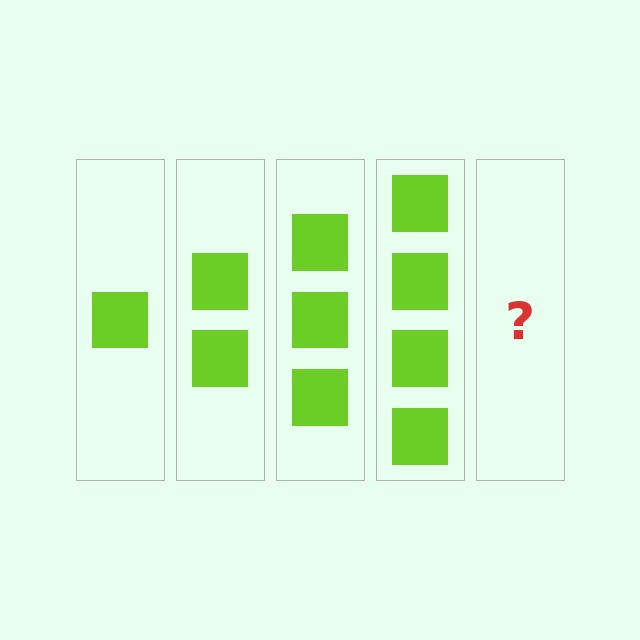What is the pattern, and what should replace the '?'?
The pattern is that each step adds one more square. The '?' should be 5 squares.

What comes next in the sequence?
The next element should be 5 squares.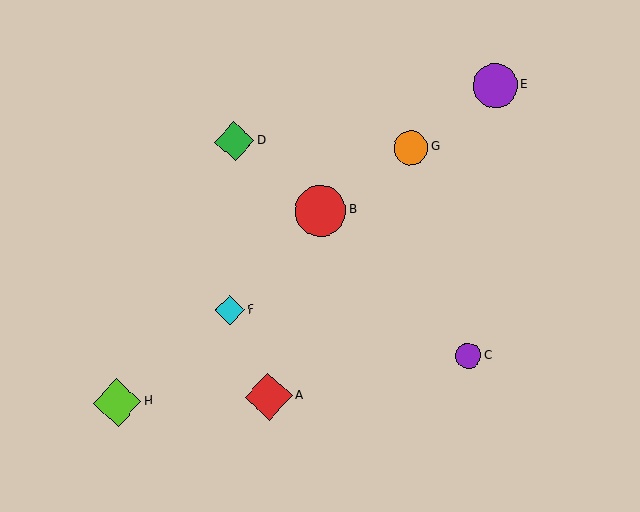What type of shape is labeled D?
Shape D is a green diamond.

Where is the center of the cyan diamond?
The center of the cyan diamond is at (230, 310).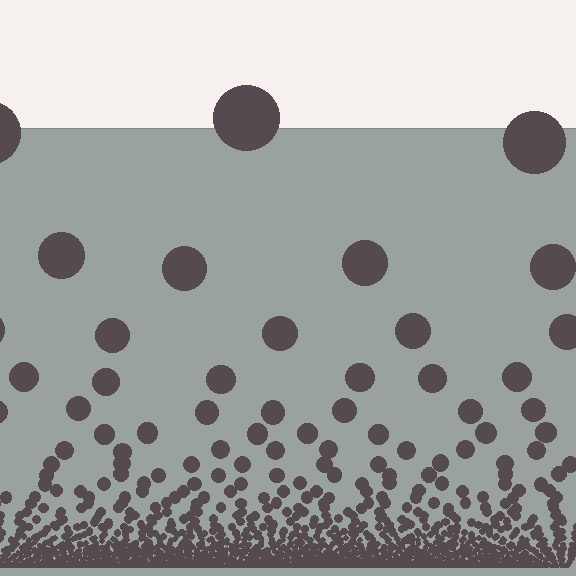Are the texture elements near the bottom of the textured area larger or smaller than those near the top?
Smaller. The gradient is inverted — elements near the bottom are smaller and denser.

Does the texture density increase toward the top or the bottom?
Density increases toward the bottom.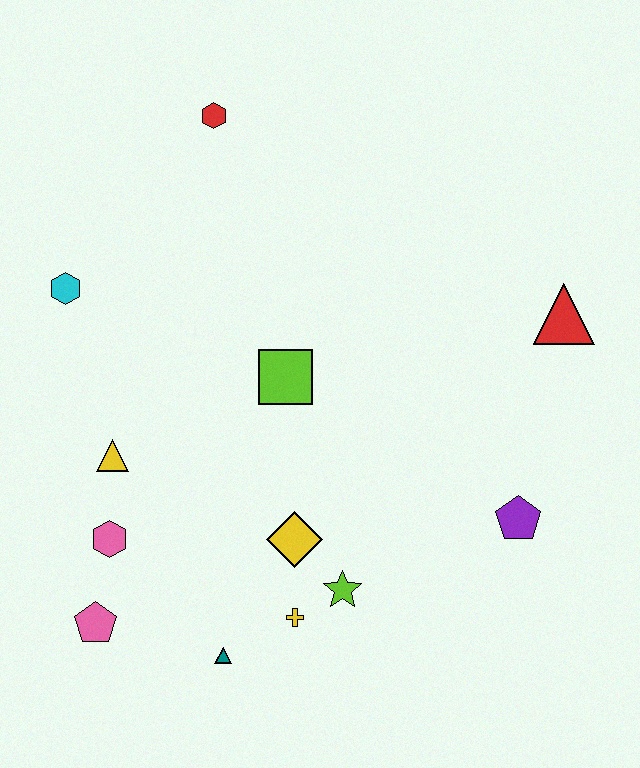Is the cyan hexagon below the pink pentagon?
No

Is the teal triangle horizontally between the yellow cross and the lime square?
No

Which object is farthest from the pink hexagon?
The red triangle is farthest from the pink hexagon.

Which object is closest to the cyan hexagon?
The yellow triangle is closest to the cyan hexagon.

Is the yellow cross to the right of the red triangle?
No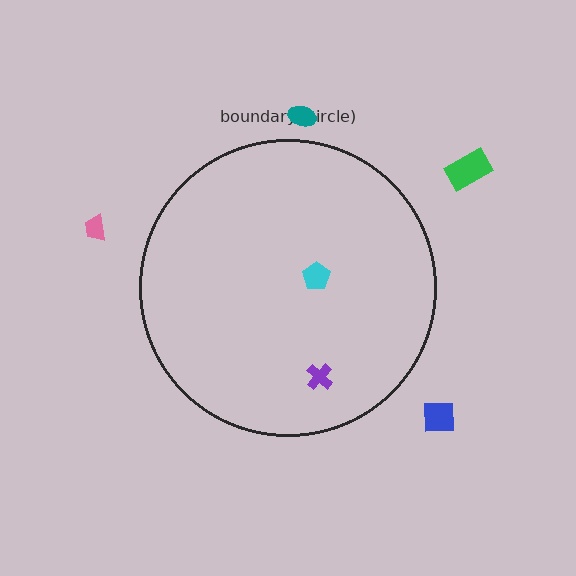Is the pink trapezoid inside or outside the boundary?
Outside.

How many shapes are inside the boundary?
2 inside, 4 outside.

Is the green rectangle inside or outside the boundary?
Outside.